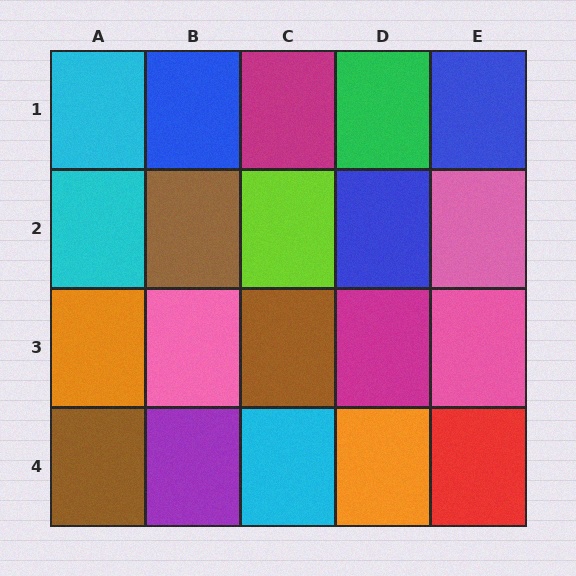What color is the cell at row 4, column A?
Brown.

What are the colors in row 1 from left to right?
Cyan, blue, magenta, green, blue.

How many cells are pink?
3 cells are pink.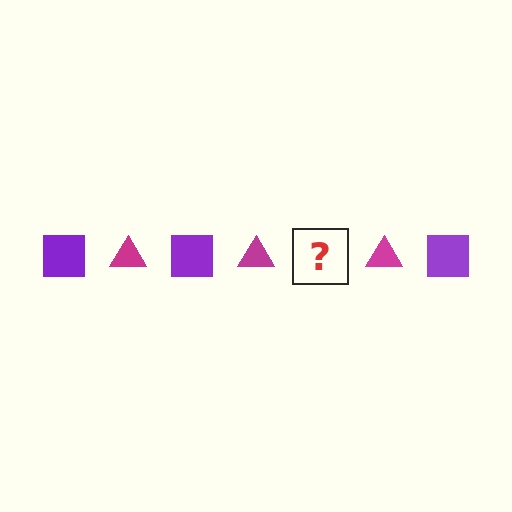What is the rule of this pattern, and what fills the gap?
The rule is that the pattern alternates between purple square and magenta triangle. The gap should be filled with a purple square.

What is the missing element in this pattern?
The missing element is a purple square.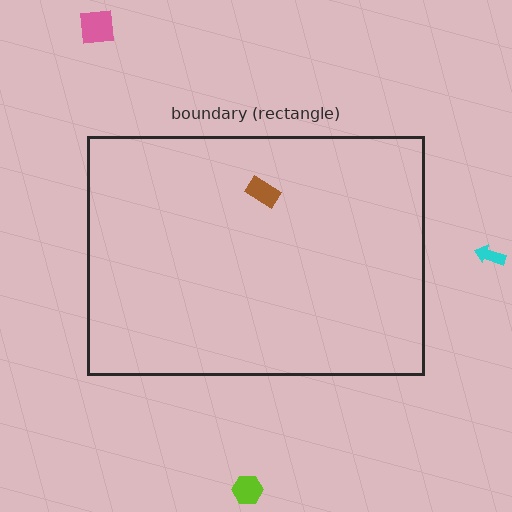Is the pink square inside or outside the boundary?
Outside.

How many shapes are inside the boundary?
1 inside, 3 outside.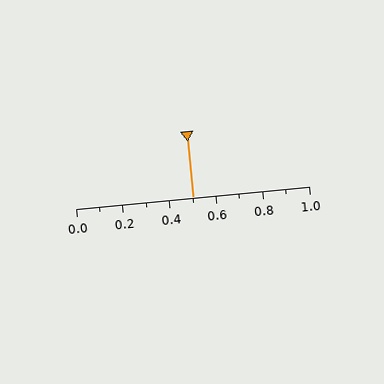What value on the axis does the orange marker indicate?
The marker indicates approximately 0.5.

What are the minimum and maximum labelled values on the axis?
The axis runs from 0.0 to 1.0.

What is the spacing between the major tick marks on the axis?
The major ticks are spaced 0.2 apart.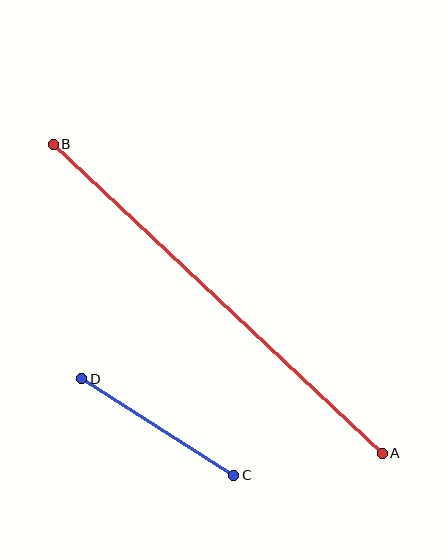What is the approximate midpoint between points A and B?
The midpoint is at approximately (218, 299) pixels.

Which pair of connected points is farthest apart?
Points A and B are farthest apart.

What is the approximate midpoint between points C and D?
The midpoint is at approximately (158, 427) pixels.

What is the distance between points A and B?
The distance is approximately 451 pixels.